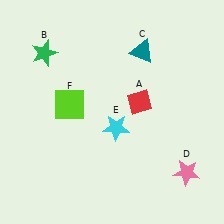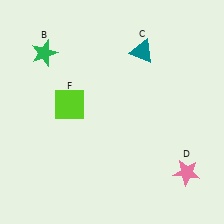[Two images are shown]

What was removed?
The red diamond (A), the cyan star (E) were removed in Image 2.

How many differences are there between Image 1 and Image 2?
There are 2 differences between the two images.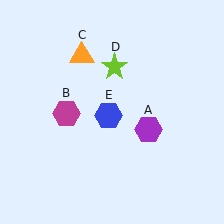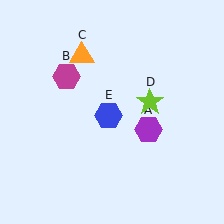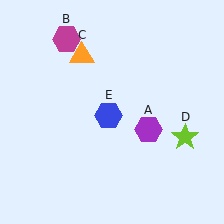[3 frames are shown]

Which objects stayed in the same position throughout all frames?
Purple hexagon (object A) and orange triangle (object C) and blue hexagon (object E) remained stationary.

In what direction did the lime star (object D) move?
The lime star (object D) moved down and to the right.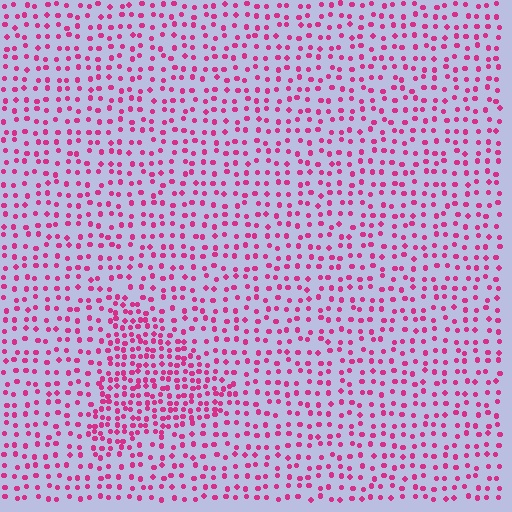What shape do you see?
I see a triangle.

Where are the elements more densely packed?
The elements are more densely packed inside the triangle boundary.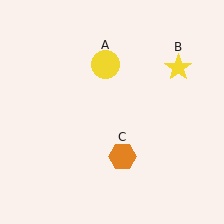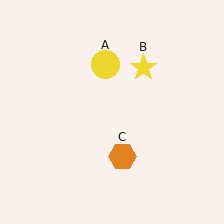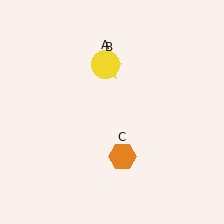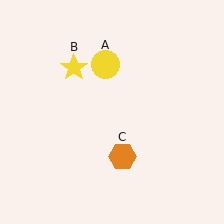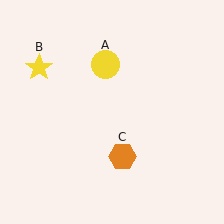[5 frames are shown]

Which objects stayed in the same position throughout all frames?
Yellow circle (object A) and orange hexagon (object C) remained stationary.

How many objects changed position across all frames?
1 object changed position: yellow star (object B).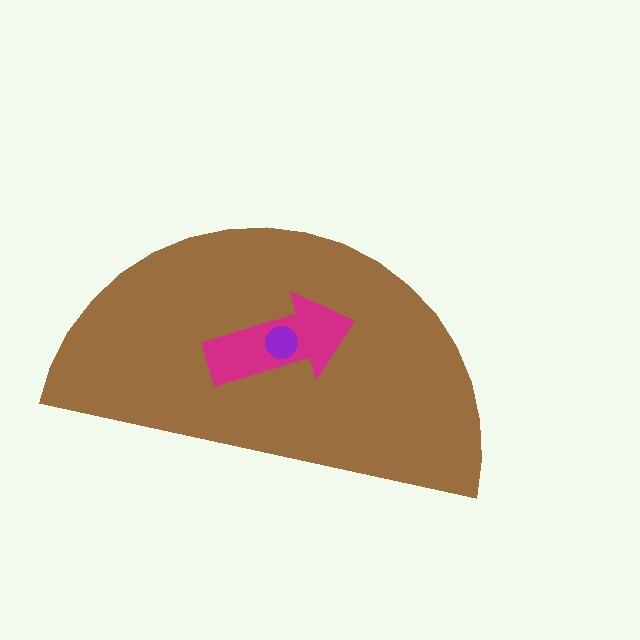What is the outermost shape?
The brown semicircle.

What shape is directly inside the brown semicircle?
The magenta arrow.